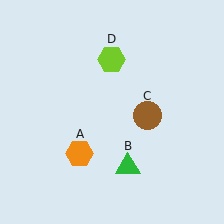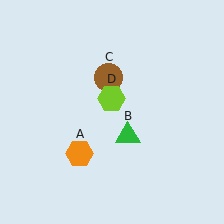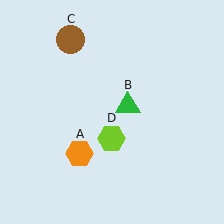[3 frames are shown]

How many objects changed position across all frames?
3 objects changed position: green triangle (object B), brown circle (object C), lime hexagon (object D).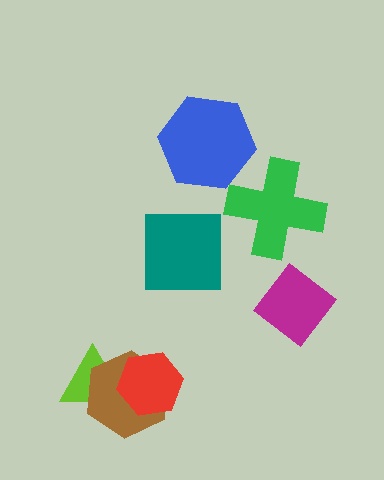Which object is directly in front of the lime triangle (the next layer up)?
The brown hexagon is directly in front of the lime triangle.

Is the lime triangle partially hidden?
Yes, it is partially covered by another shape.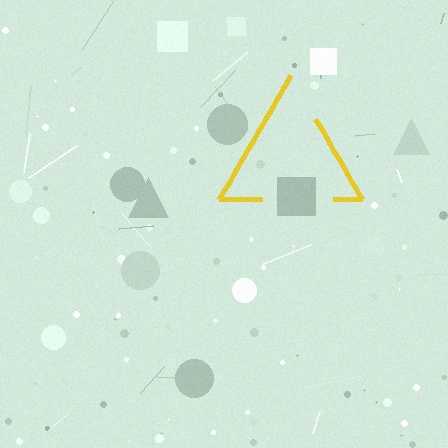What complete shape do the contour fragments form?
The contour fragments form a triangle.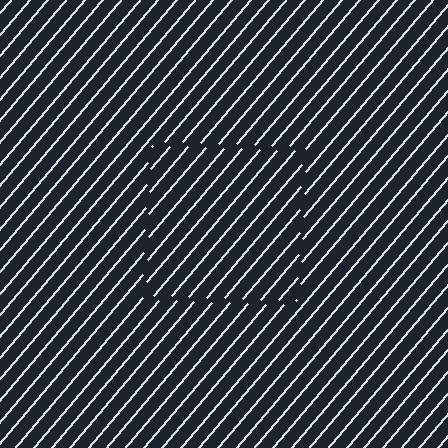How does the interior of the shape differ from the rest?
The interior of the shape contains the same grating, shifted by half a period — the contour is defined by the phase discontinuity where line-ends from the inner and outer gratings abut.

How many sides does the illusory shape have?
4 sides — the line-ends trace a square.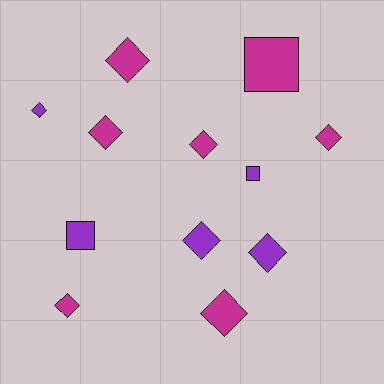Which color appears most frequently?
Magenta, with 7 objects.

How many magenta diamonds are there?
There are 6 magenta diamonds.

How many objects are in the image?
There are 12 objects.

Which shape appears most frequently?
Diamond, with 9 objects.